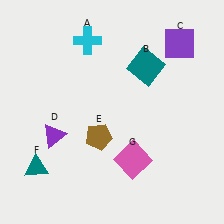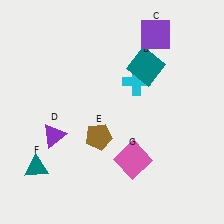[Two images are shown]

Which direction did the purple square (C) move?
The purple square (C) moved left.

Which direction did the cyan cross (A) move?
The cyan cross (A) moved right.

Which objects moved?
The objects that moved are: the cyan cross (A), the purple square (C).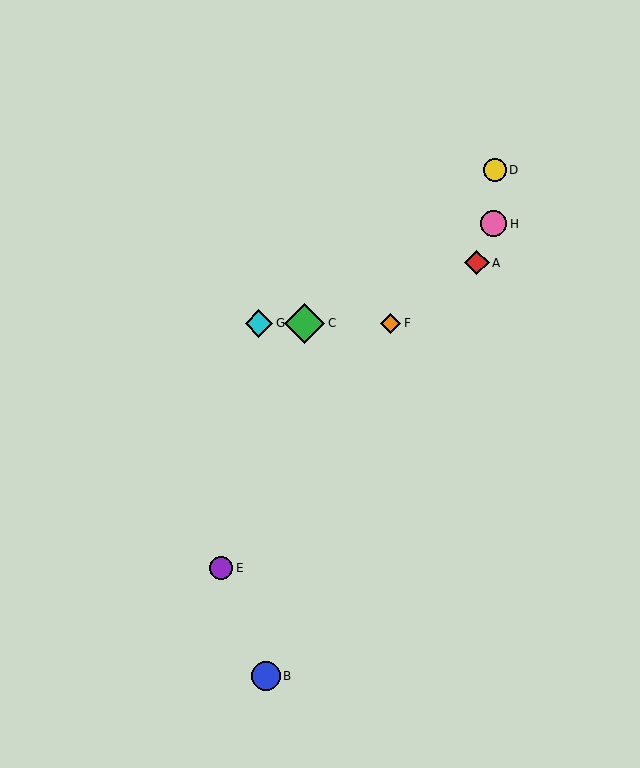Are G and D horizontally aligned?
No, G is at y≈323 and D is at y≈170.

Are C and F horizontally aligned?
Yes, both are at y≈323.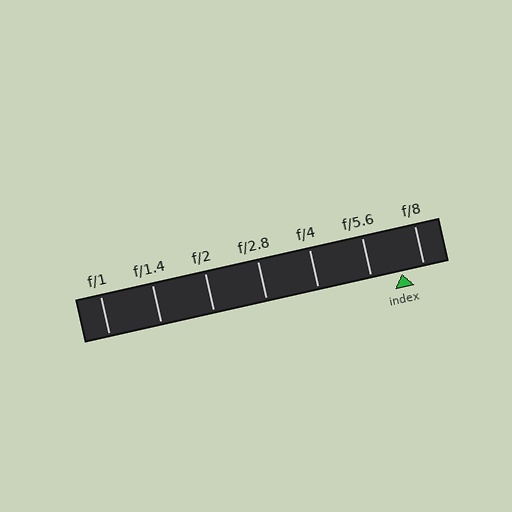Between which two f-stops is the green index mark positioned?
The index mark is between f/5.6 and f/8.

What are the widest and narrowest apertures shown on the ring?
The widest aperture shown is f/1 and the narrowest is f/8.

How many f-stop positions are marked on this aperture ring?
There are 7 f-stop positions marked.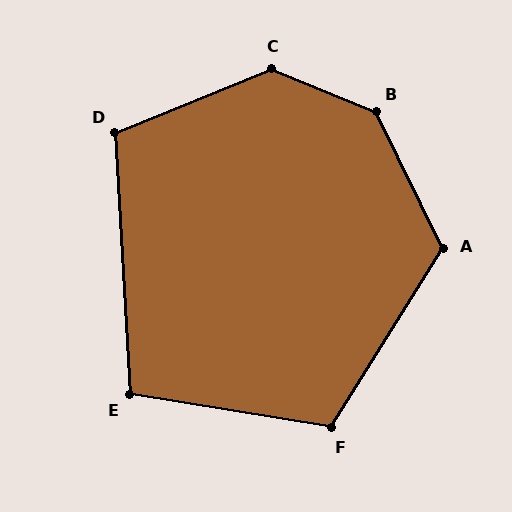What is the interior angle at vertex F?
Approximately 113 degrees (obtuse).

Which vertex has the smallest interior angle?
E, at approximately 103 degrees.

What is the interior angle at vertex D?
Approximately 109 degrees (obtuse).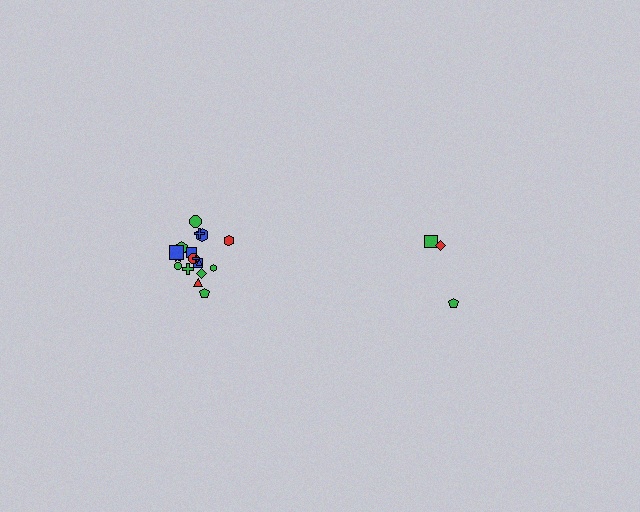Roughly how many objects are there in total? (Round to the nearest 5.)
Roughly 20 objects in total.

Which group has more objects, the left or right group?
The left group.